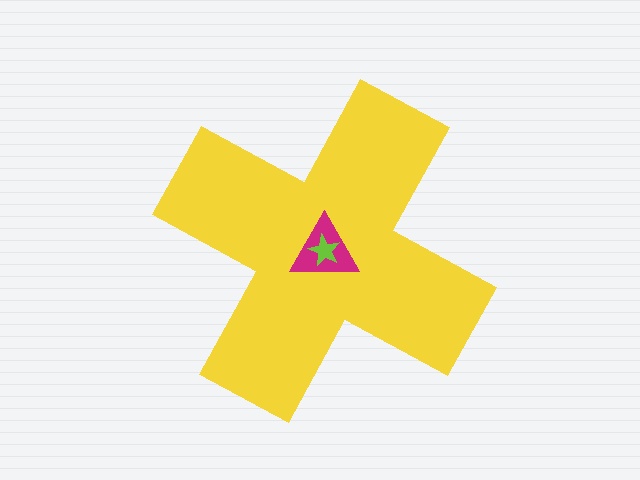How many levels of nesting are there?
3.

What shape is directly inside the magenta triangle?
The lime star.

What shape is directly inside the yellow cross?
The magenta triangle.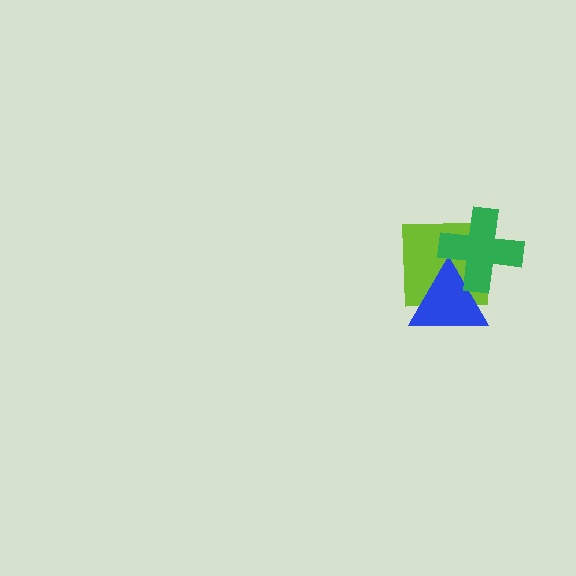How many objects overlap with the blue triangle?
2 objects overlap with the blue triangle.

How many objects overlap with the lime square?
2 objects overlap with the lime square.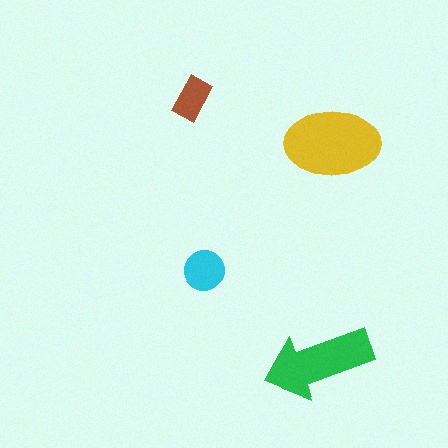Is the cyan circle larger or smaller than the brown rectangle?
Larger.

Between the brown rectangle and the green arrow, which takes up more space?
The green arrow.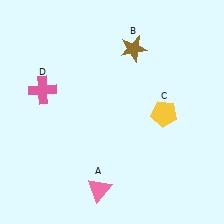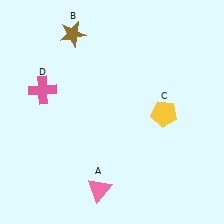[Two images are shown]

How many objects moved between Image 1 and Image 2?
1 object moved between the two images.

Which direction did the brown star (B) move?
The brown star (B) moved left.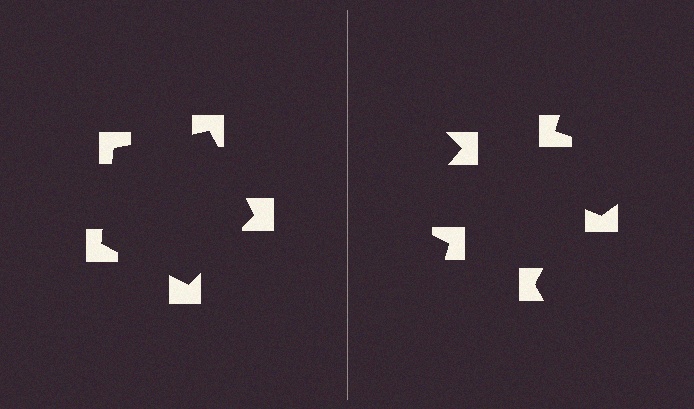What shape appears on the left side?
An illusory pentagon.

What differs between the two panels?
The notched squares are positioned identically on both sides; only the wedge orientations differ. On the left they align to a pentagon; on the right they are misaligned.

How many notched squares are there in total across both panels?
10 — 5 on each side.